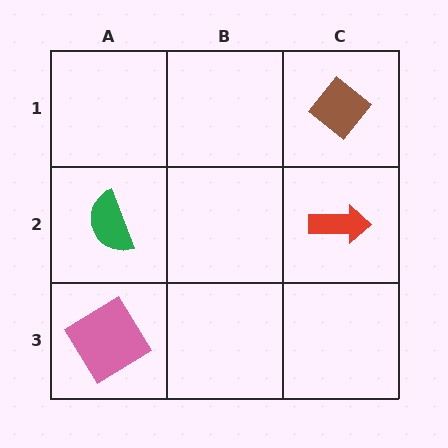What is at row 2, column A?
A green semicircle.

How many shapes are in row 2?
2 shapes.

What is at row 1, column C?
A brown diamond.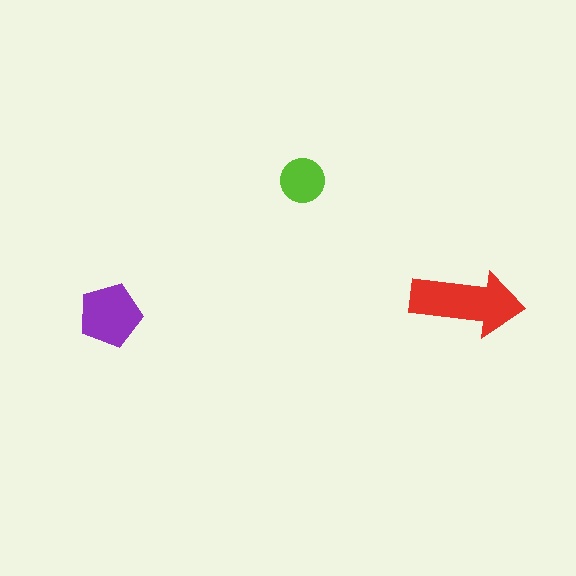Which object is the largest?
The red arrow.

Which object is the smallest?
The lime circle.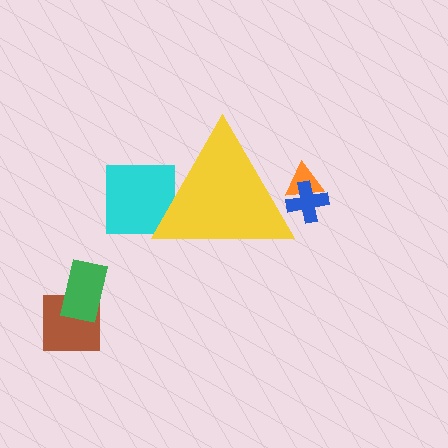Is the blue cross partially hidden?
Yes, the blue cross is partially hidden behind the yellow triangle.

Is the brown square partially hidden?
No, the brown square is fully visible.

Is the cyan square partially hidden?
Yes, the cyan square is partially hidden behind the yellow triangle.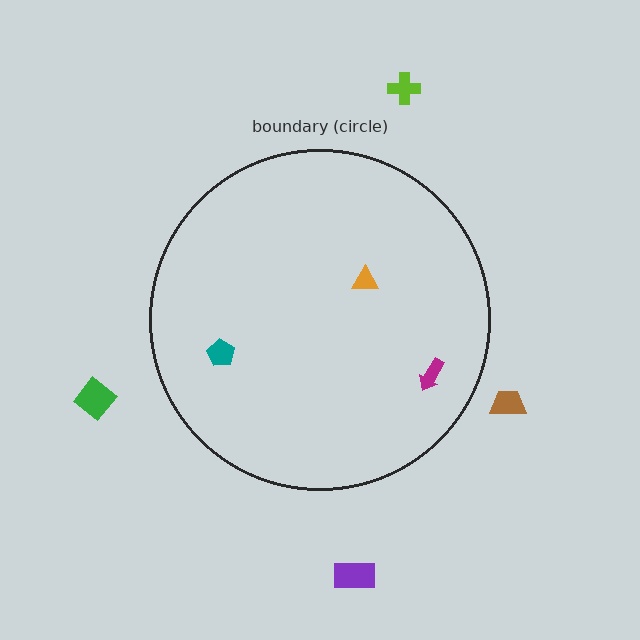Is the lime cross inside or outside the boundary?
Outside.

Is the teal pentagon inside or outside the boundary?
Inside.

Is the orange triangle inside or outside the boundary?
Inside.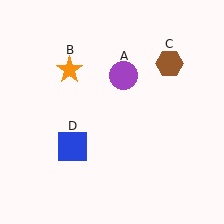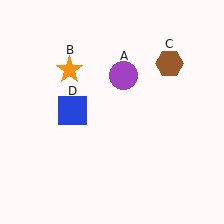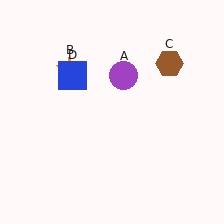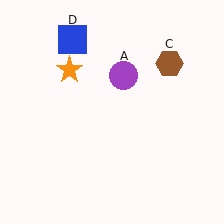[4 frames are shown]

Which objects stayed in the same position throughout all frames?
Purple circle (object A) and orange star (object B) and brown hexagon (object C) remained stationary.